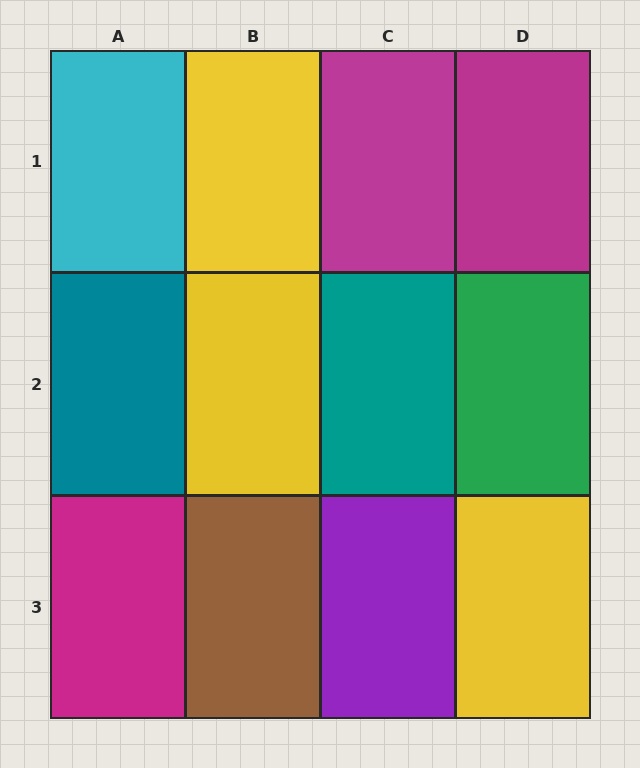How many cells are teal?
2 cells are teal.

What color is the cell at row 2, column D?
Green.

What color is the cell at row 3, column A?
Magenta.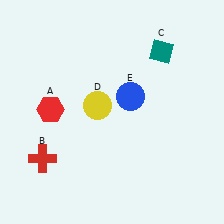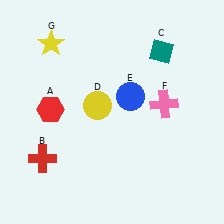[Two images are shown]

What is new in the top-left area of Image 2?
A yellow star (G) was added in the top-left area of Image 2.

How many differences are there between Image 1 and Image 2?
There are 2 differences between the two images.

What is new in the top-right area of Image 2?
A pink cross (F) was added in the top-right area of Image 2.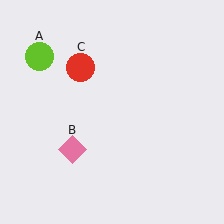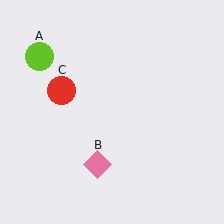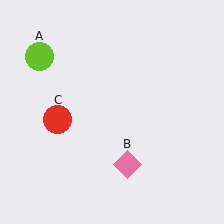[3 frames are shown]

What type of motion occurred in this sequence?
The pink diamond (object B), red circle (object C) rotated counterclockwise around the center of the scene.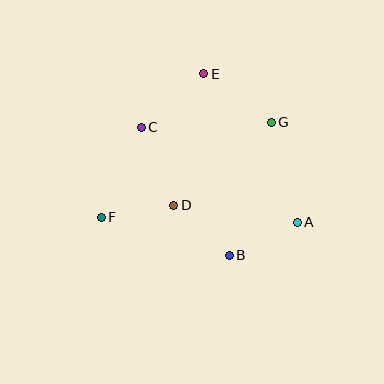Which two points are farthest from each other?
Points A and F are farthest from each other.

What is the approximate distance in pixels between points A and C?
The distance between A and C is approximately 183 pixels.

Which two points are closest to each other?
Points D and F are closest to each other.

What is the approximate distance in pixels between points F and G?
The distance between F and G is approximately 195 pixels.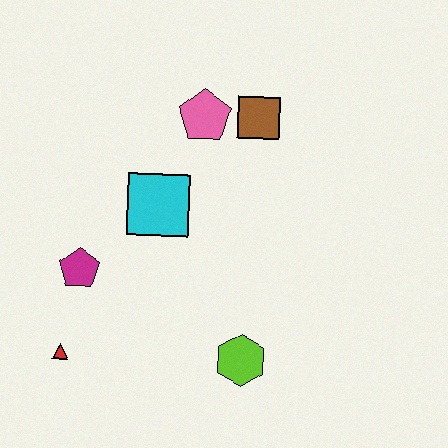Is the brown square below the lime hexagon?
No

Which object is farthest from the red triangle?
The brown square is farthest from the red triangle.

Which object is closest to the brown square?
The pink pentagon is closest to the brown square.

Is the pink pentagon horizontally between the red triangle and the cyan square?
No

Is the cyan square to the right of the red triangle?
Yes